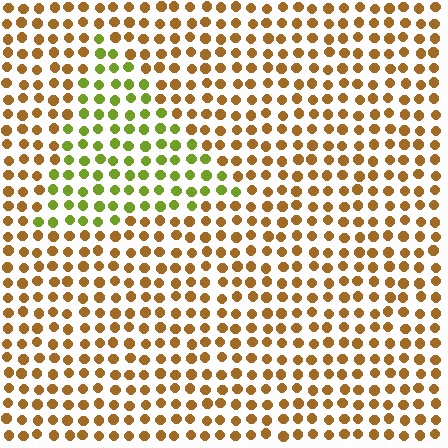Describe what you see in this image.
The image is filled with small brown elements in a uniform arrangement. A triangle-shaped region is visible where the elements are tinted to a slightly different hue, forming a subtle color boundary.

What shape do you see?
I see a triangle.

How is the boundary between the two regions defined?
The boundary is defined purely by a slight shift in hue (about 50 degrees). Spacing, size, and orientation are identical on both sides.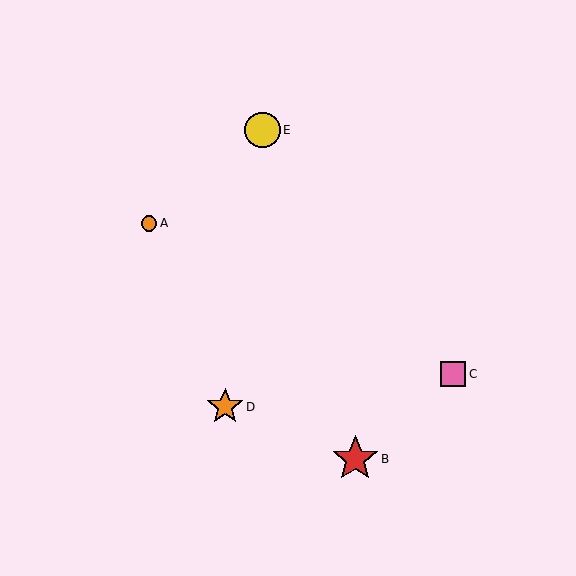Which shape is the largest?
The red star (labeled B) is the largest.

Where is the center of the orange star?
The center of the orange star is at (225, 407).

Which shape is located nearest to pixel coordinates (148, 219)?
The orange circle (labeled A) at (149, 224) is nearest to that location.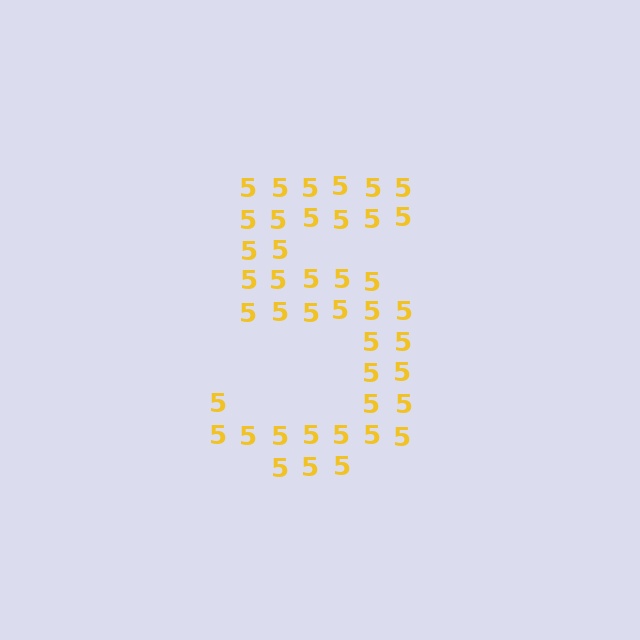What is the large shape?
The large shape is the digit 5.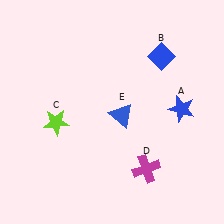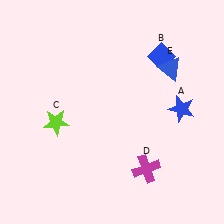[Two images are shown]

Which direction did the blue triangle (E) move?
The blue triangle (E) moved right.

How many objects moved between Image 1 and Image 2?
1 object moved between the two images.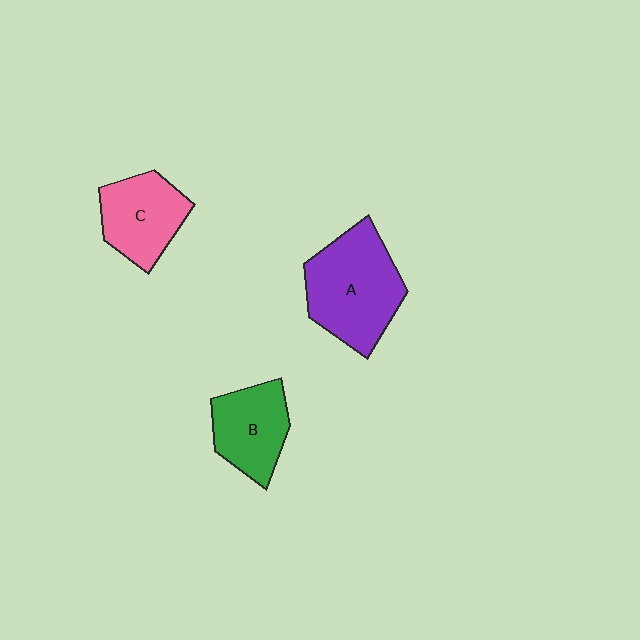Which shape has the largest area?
Shape A (purple).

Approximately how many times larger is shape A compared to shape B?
Approximately 1.5 times.